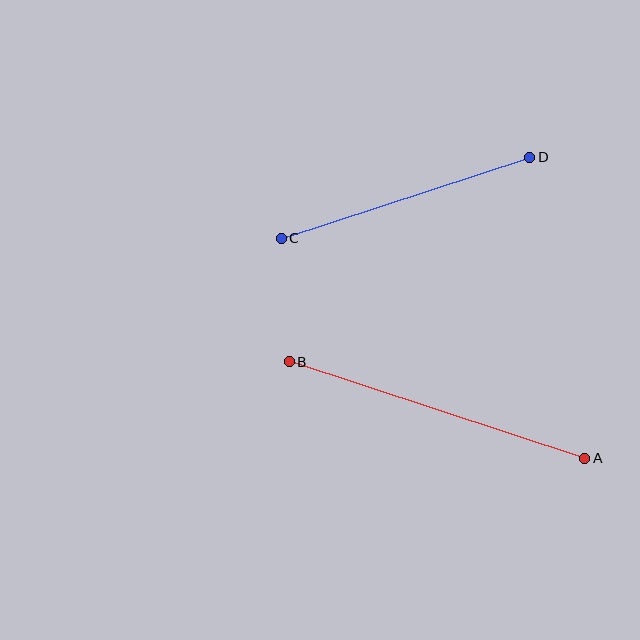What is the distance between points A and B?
The distance is approximately 311 pixels.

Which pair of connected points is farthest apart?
Points A and B are farthest apart.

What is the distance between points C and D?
The distance is approximately 261 pixels.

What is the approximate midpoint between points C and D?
The midpoint is at approximately (405, 198) pixels.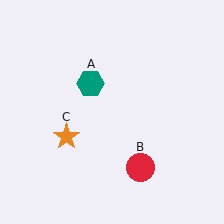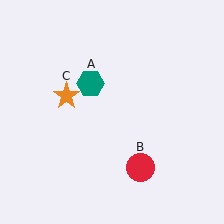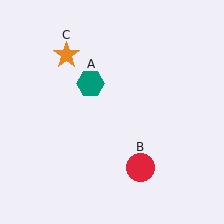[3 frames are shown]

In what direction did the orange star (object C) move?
The orange star (object C) moved up.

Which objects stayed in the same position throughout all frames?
Teal hexagon (object A) and red circle (object B) remained stationary.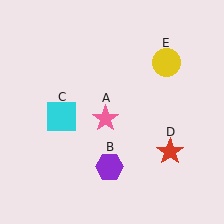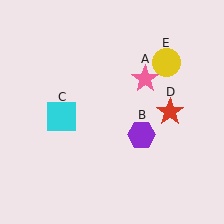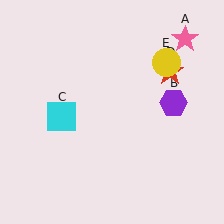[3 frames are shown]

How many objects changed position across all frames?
3 objects changed position: pink star (object A), purple hexagon (object B), red star (object D).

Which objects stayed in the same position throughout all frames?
Cyan square (object C) and yellow circle (object E) remained stationary.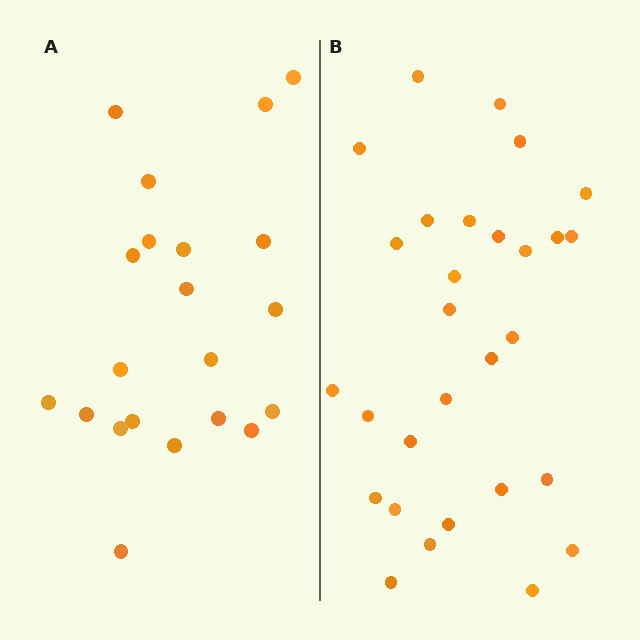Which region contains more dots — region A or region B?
Region B (the right region) has more dots.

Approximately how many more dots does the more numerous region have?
Region B has roughly 8 or so more dots than region A.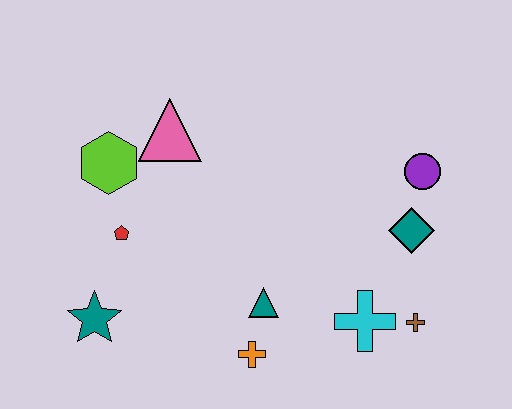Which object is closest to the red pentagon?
The lime hexagon is closest to the red pentagon.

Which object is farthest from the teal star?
The purple circle is farthest from the teal star.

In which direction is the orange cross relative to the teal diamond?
The orange cross is to the left of the teal diamond.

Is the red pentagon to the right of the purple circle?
No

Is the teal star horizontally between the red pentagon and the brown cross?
No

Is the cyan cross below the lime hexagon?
Yes